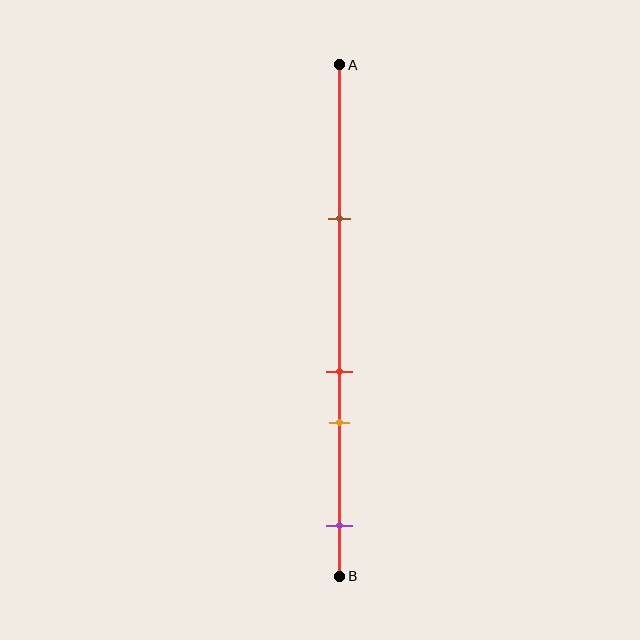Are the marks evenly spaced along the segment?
No, the marks are not evenly spaced.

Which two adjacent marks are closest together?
The red and orange marks are the closest adjacent pair.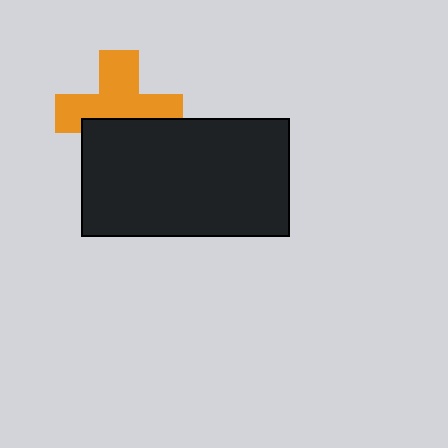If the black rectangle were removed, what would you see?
You would see the complete orange cross.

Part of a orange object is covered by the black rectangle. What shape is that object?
It is a cross.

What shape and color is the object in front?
The object in front is a black rectangle.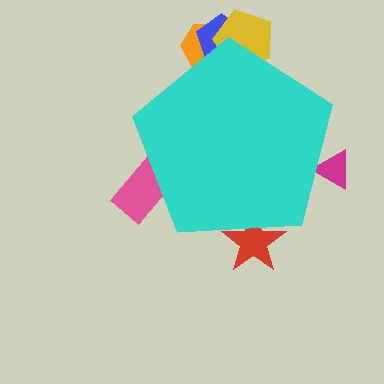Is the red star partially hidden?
Yes, the red star is partially hidden behind the cyan pentagon.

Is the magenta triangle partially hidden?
Yes, the magenta triangle is partially hidden behind the cyan pentagon.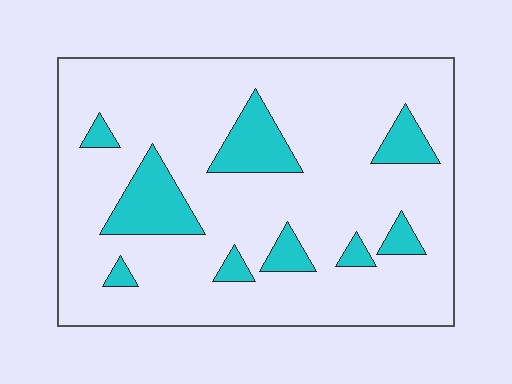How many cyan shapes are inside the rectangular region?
9.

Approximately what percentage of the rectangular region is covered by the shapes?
Approximately 15%.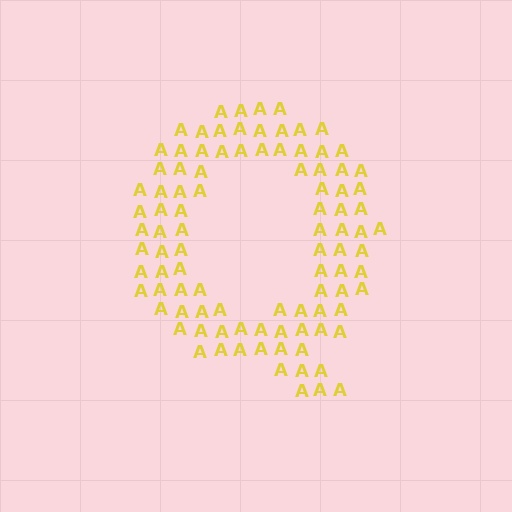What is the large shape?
The large shape is the letter Q.